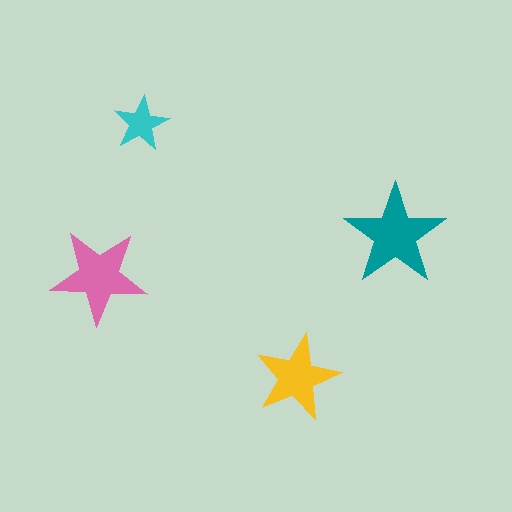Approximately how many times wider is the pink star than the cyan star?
About 1.5 times wider.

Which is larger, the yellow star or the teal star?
The teal one.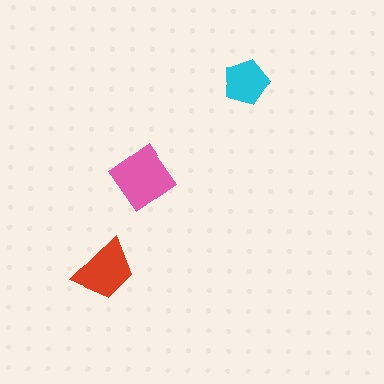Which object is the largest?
The pink diamond.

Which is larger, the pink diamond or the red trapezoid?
The pink diamond.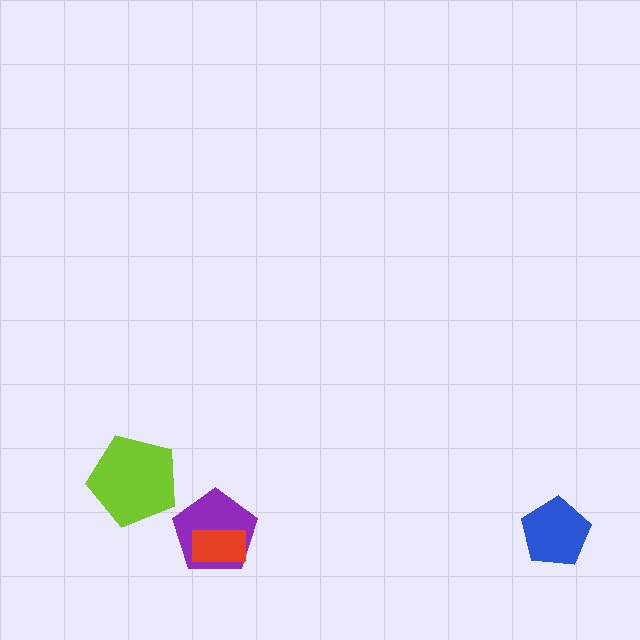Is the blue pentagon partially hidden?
No, no other shape covers it.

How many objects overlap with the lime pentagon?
0 objects overlap with the lime pentagon.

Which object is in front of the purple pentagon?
The red rectangle is in front of the purple pentagon.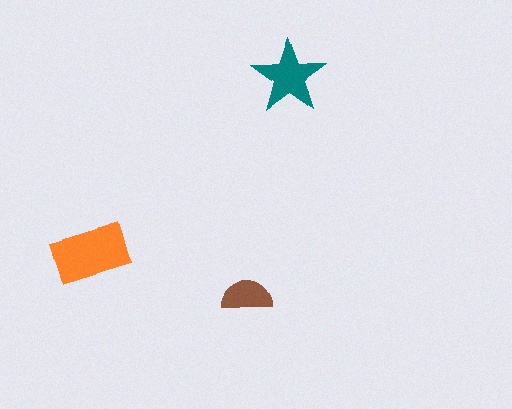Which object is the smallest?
The brown semicircle.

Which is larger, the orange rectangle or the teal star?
The orange rectangle.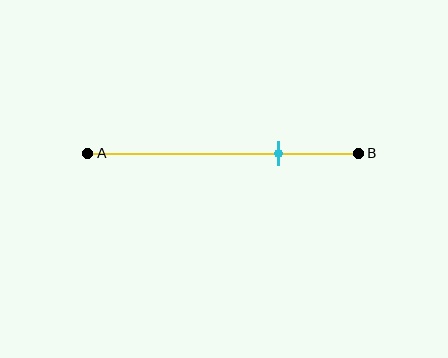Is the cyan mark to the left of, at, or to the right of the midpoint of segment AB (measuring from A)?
The cyan mark is to the right of the midpoint of segment AB.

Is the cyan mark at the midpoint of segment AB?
No, the mark is at about 70% from A, not at the 50% midpoint.